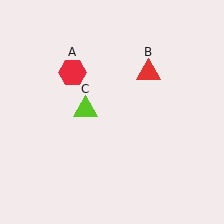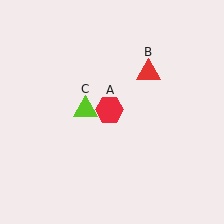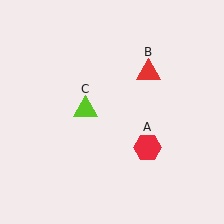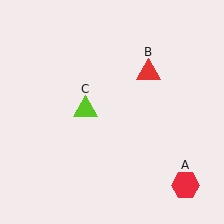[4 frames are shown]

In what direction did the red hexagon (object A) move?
The red hexagon (object A) moved down and to the right.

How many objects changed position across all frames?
1 object changed position: red hexagon (object A).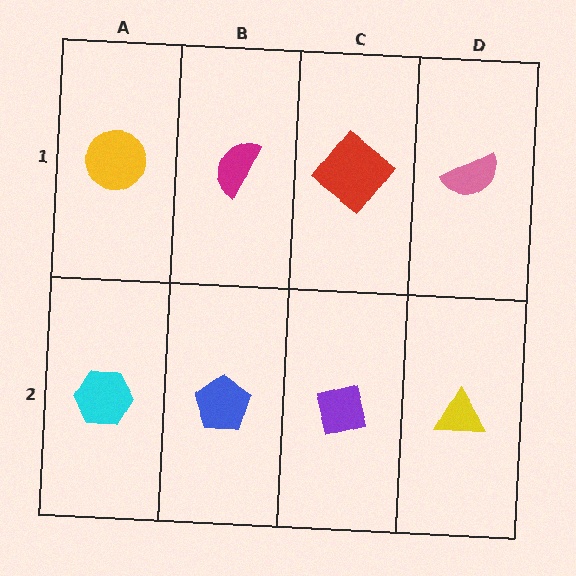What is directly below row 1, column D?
A yellow triangle.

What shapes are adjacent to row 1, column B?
A blue pentagon (row 2, column B), a yellow circle (row 1, column A), a red diamond (row 1, column C).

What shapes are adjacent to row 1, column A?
A cyan hexagon (row 2, column A), a magenta semicircle (row 1, column B).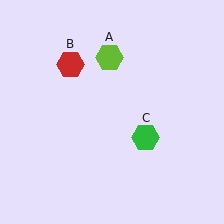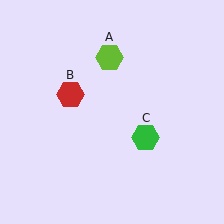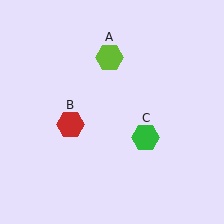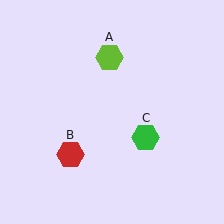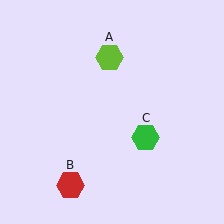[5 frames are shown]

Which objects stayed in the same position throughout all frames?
Lime hexagon (object A) and green hexagon (object C) remained stationary.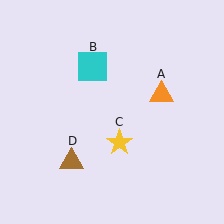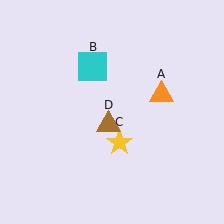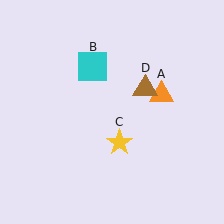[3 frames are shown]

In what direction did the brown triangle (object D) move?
The brown triangle (object D) moved up and to the right.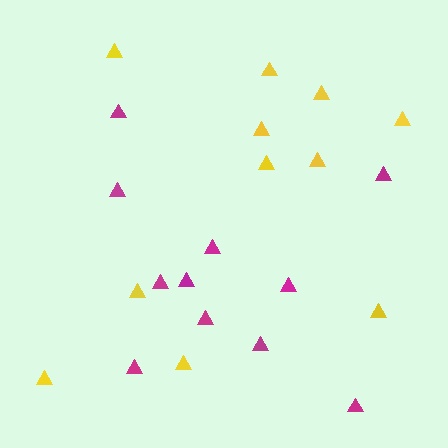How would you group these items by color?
There are 2 groups: one group of yellow triangles (11) and one group of magenta triangles (11).